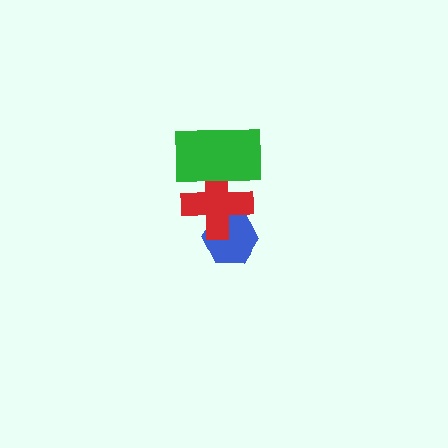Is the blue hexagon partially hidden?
Yes, it is partially covered by another shape.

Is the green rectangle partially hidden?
No, no other shape covers it.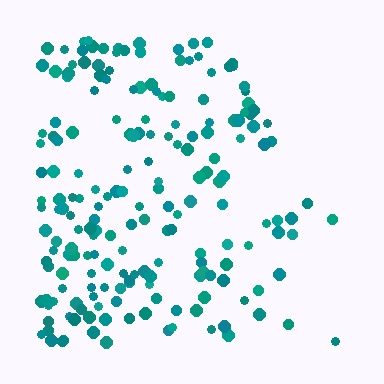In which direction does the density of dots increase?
From right to left, with the left side densest.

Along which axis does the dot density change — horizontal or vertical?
Horizontal.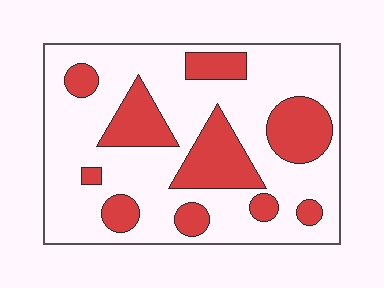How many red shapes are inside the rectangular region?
10.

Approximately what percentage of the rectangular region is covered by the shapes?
Approximately 30%.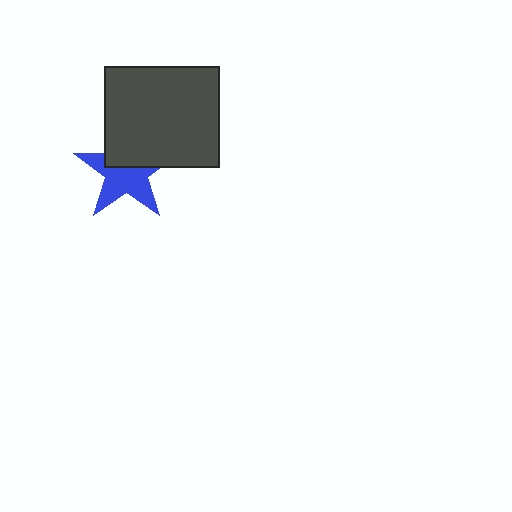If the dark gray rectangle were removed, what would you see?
You would see the complete blue star.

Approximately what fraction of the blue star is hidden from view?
Roughly 40% of the blue star is hidden behind the dark gray rectangle.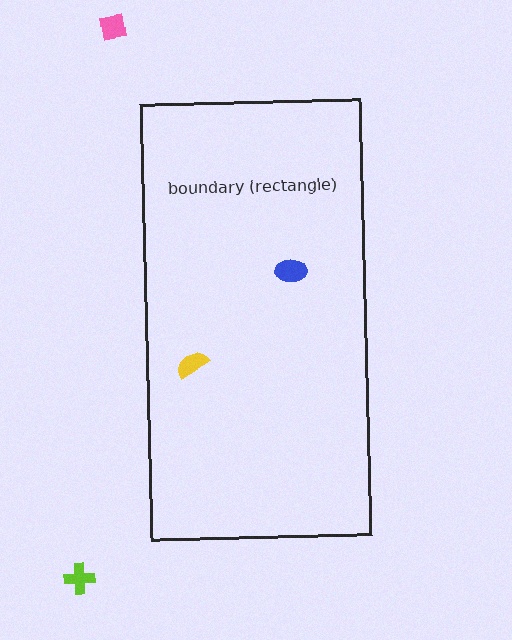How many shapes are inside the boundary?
2 inside, 2 outside.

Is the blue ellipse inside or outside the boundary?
Inside.